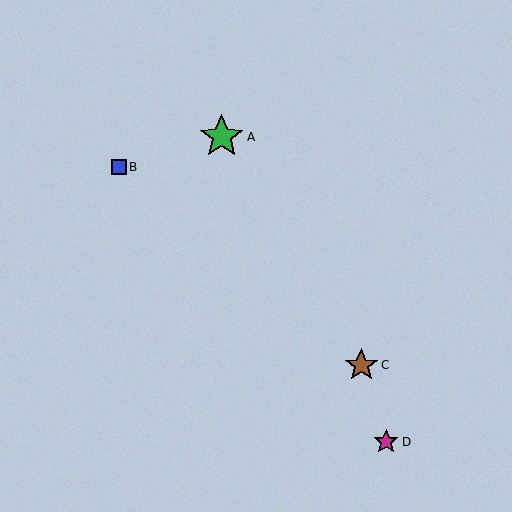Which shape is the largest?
The green star (labeled A) is the largest.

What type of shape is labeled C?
Shape C is a brown star.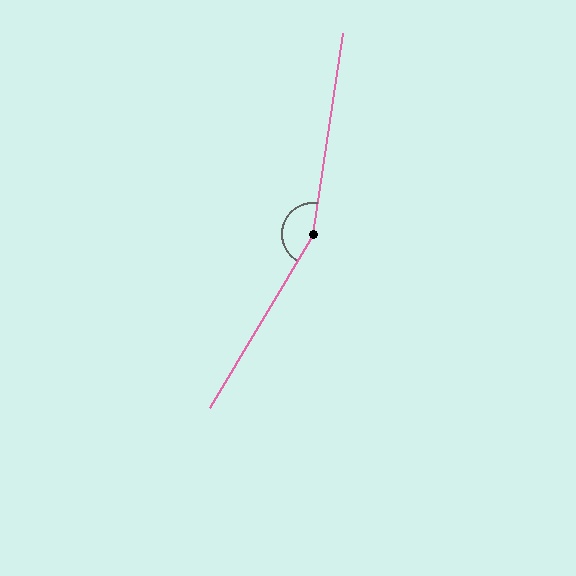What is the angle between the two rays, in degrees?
Approximately 158 degrees.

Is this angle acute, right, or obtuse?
It is obtuse.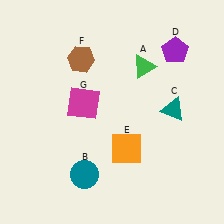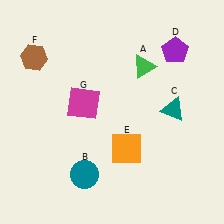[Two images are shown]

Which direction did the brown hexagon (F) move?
The brown hexagon (F) moved left.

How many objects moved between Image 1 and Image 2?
1 object moved between the two images.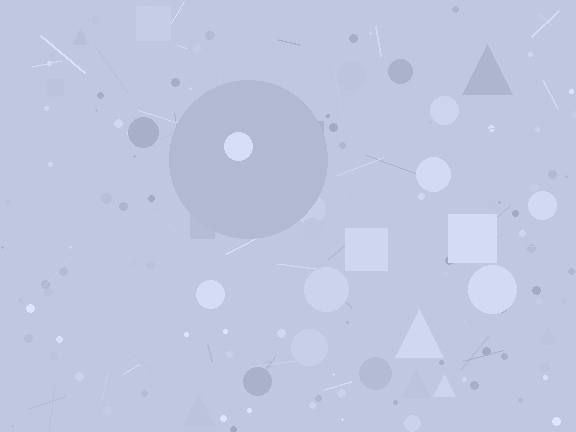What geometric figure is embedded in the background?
A circle is embedded in the background.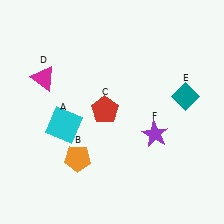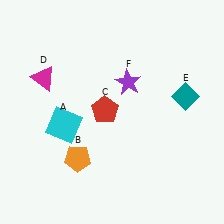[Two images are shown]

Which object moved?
The purple star (F) moved up.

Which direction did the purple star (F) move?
The purple star (F) moved up.